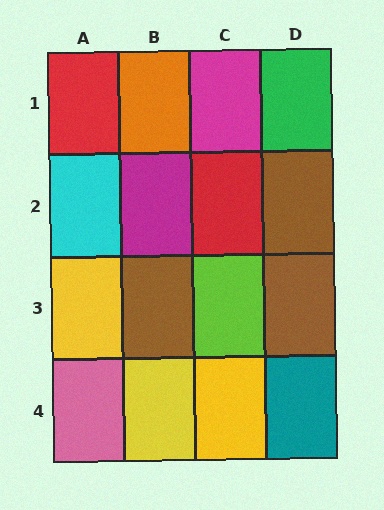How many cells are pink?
1 cell is pink.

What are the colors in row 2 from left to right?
Cyan, magenta, red, brown.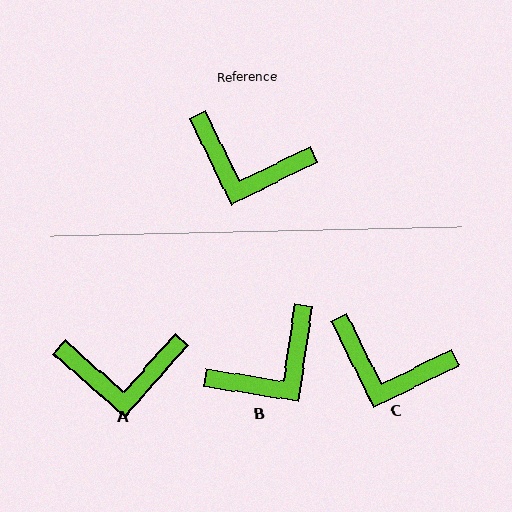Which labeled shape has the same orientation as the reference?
C.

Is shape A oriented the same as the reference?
No, it is off by about 22 degrees.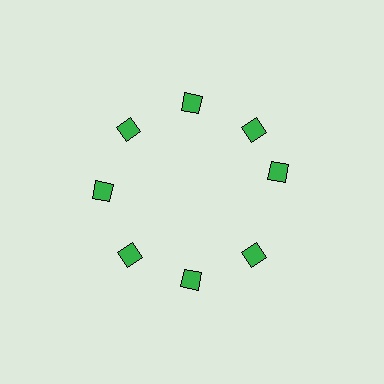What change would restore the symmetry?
The symmetry would be restored by rotating it back into even spacing with its neighbors so that all 8 diamonds sit at equal angles and equal distance from the center.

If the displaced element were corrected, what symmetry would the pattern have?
It would have 8-fold rotational symmetry — the pattern would map onto itself every 45 degrees.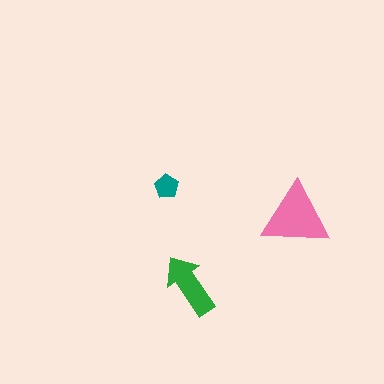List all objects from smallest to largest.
The teal pentagon, the green arrow, the pink triangle.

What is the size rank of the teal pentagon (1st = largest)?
3rd.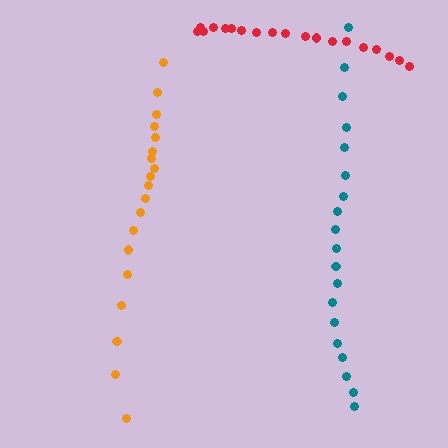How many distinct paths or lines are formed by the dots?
There are 3 distinct paths.